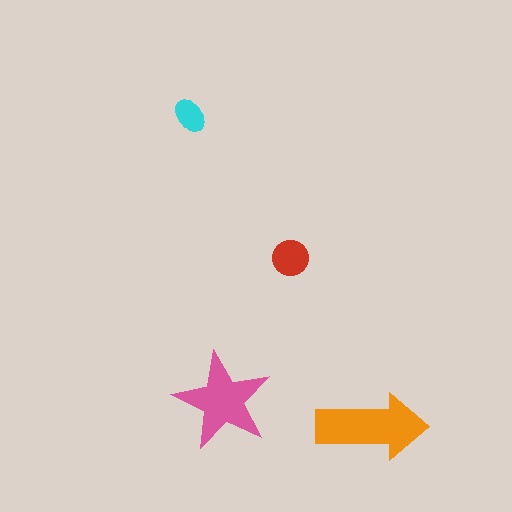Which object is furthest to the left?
The cyan ellipse is leftmost.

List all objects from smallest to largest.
The cyan ellipse, the red circle, the pink star, the orange arrow.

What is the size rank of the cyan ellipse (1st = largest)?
4th.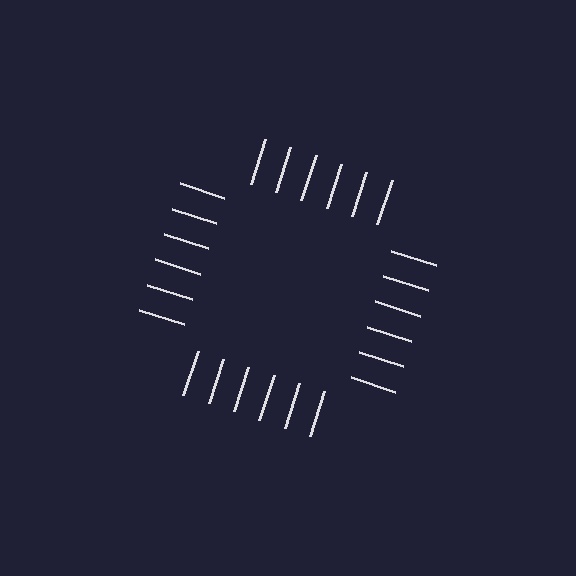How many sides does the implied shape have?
4 sides — the line-ends trace a square.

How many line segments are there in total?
24 — 6 along each of the 4 edges.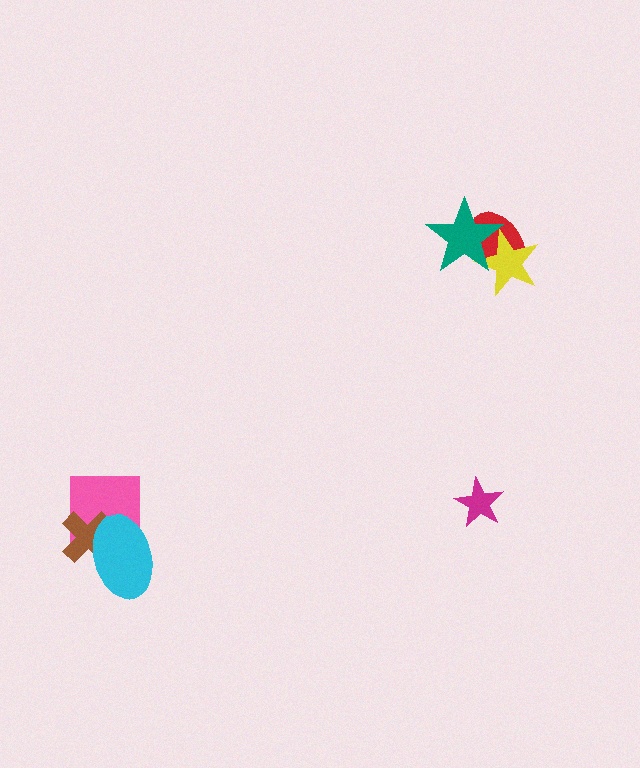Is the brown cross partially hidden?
Yes, it is partially covered by another shape.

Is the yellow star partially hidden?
Yes, it is partially covered by another shape.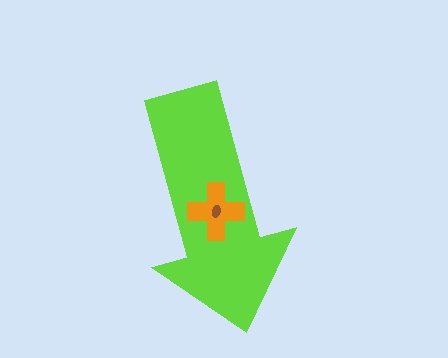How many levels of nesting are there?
3.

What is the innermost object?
The brown ellipse.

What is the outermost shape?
The lime arrow.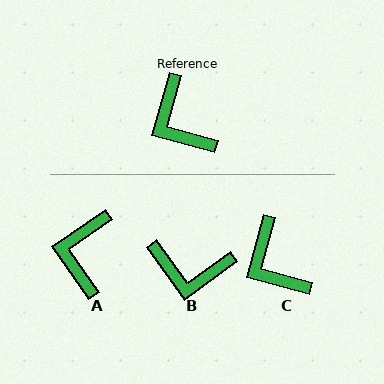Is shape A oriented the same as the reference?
No, it is off by about 40 degrees.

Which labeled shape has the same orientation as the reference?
C.